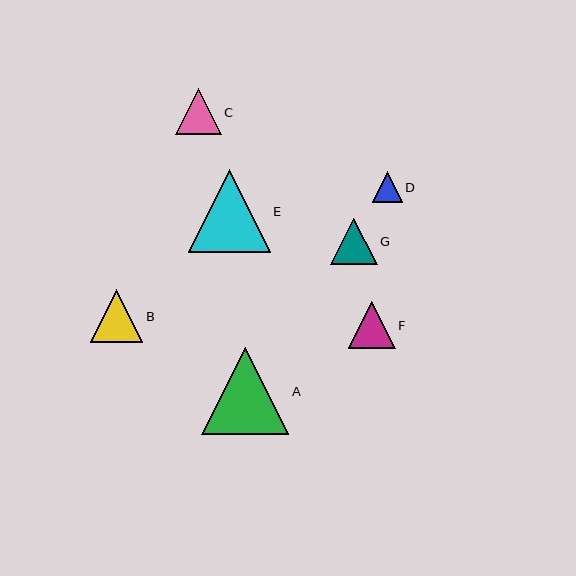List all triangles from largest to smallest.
From largest to smallest: A, E, B, F, G, C, D.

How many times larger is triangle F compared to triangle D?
Triangle F is approximately 1.5 times the size of triangle D.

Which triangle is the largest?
Triangle A is the largest with a size of approximately 87 pixels.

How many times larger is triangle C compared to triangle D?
Triangle C is approximately 1.5 times the size of triangle D.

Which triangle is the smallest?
Triangle D is the smallest with a size of approximately 30 pixels.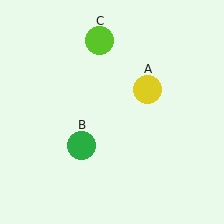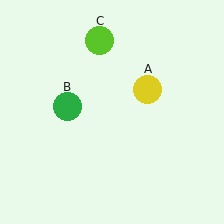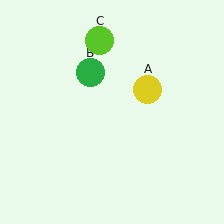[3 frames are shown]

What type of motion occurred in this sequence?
The green circle (object B) rotated clockwise around the center of the scene.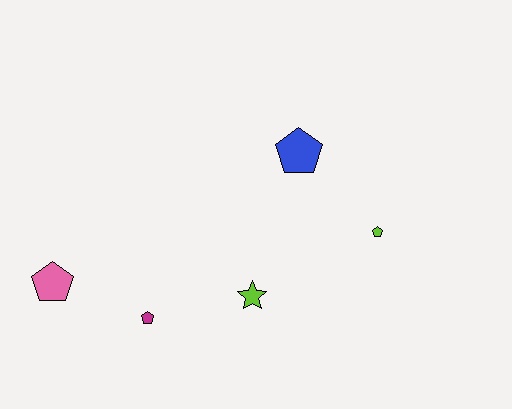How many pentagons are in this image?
There are 4 pentagons.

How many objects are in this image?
There are 5 objects.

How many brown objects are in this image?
There are no brown objects.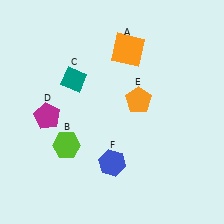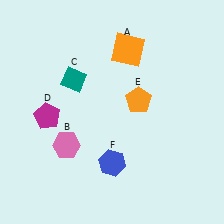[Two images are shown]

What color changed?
The hexagon (B) changed from lime in Image 1 to pink in Image 2.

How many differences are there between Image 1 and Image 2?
There is 1 difference between the two images.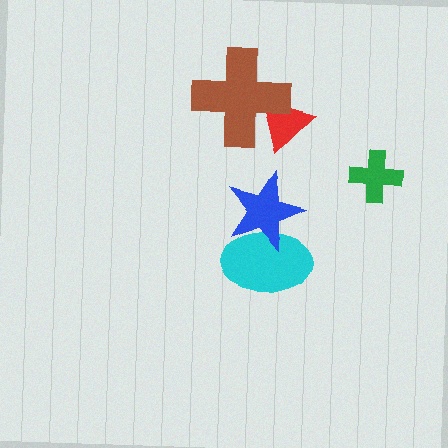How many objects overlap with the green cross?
0 objects overlap with the green cross.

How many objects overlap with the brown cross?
1 object overlaps with the brown cross.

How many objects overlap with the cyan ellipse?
1 object overlaps with the cyan ellipse.